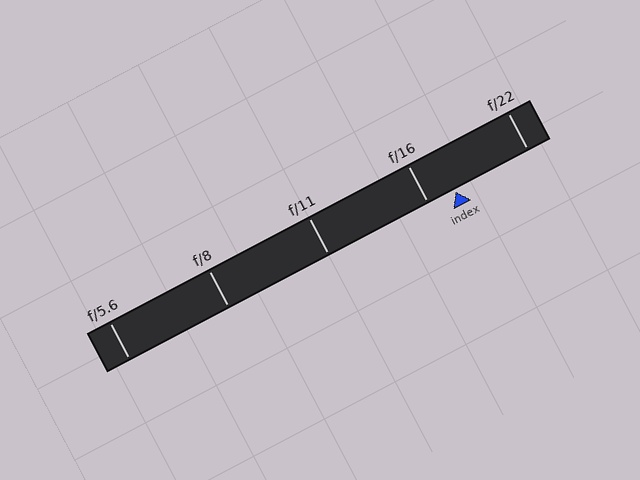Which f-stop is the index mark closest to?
The index mark is closest to f/16.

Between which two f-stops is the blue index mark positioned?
The index mark is between f/16 and f/22.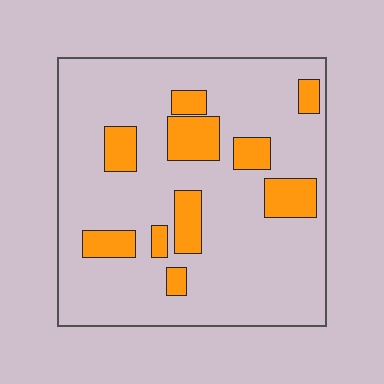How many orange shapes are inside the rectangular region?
10.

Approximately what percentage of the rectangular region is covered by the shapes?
Approximately 20%.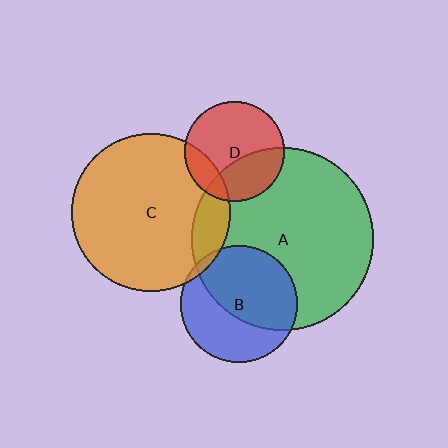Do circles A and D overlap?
Yes.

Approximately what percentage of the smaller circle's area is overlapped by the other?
Approximately 35%.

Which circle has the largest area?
Circle A (green).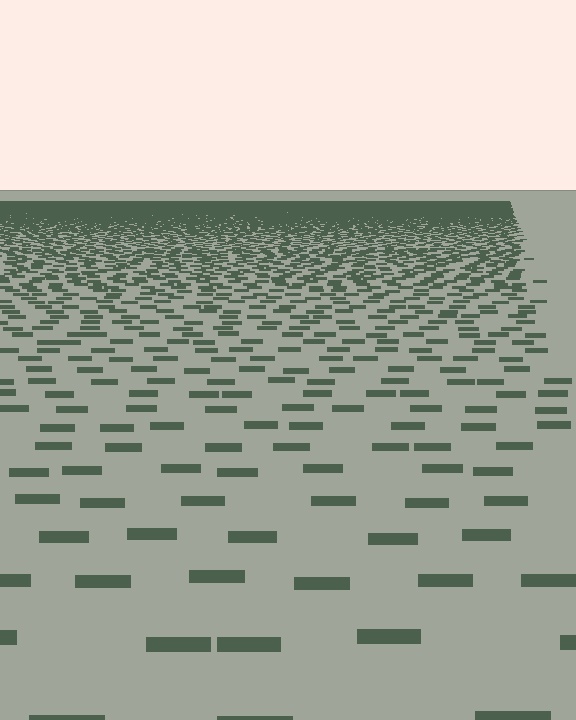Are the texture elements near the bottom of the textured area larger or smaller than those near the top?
Larger. Near the bottom, elements are closer to the viewer and appear at a bigger on-screen size.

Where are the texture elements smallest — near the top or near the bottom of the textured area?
Near the top.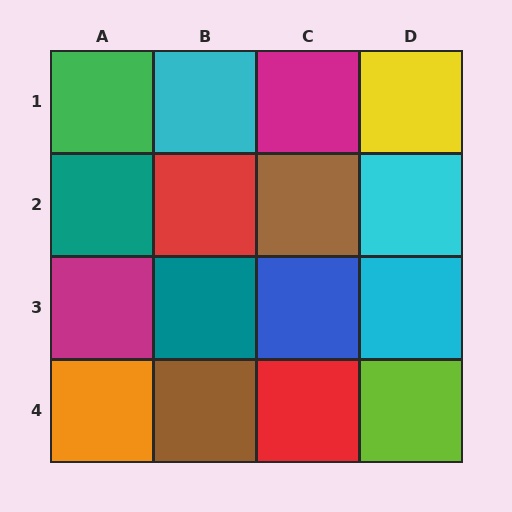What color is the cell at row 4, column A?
Orange.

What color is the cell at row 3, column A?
Magenta.